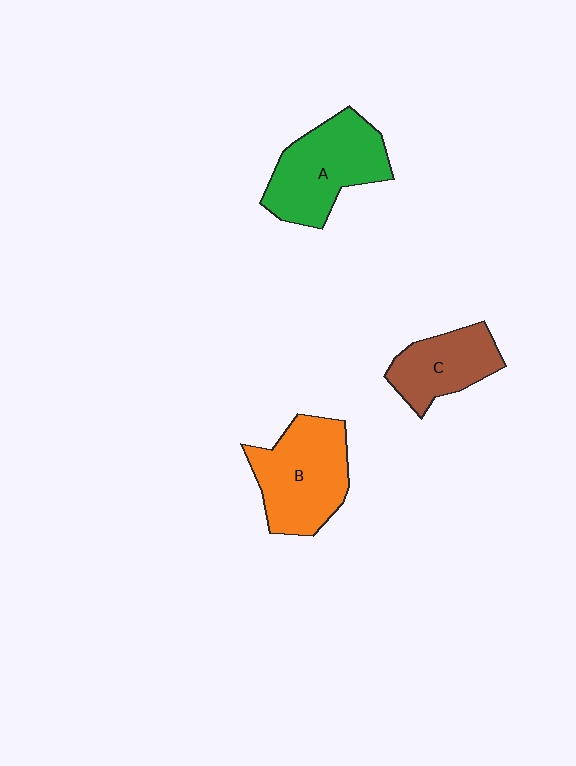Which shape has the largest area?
Shape B (orange).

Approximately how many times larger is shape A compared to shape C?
Approximately 1.4 times.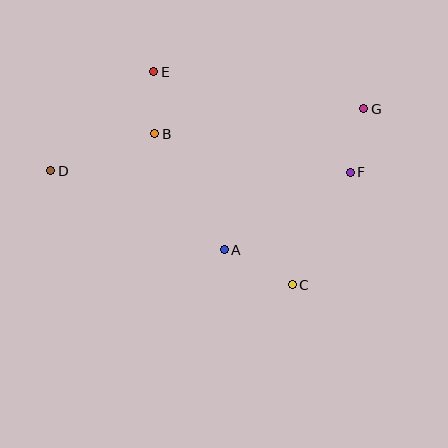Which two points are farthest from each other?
Points D and G are farthest from each other.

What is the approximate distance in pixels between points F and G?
The distance between F and G is approximately 65 pixels.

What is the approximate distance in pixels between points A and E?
The distance between A and E is approximately 191 pixels.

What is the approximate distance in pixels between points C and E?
The distance between C and E is approximately 254 pixels.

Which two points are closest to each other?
Points B and E are closest to each other.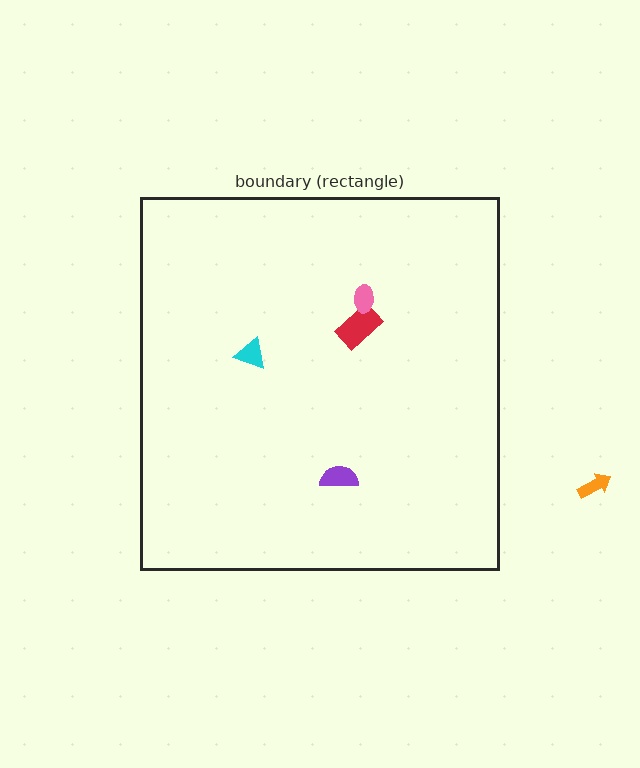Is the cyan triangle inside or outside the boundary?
Inside.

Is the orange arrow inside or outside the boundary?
Outside.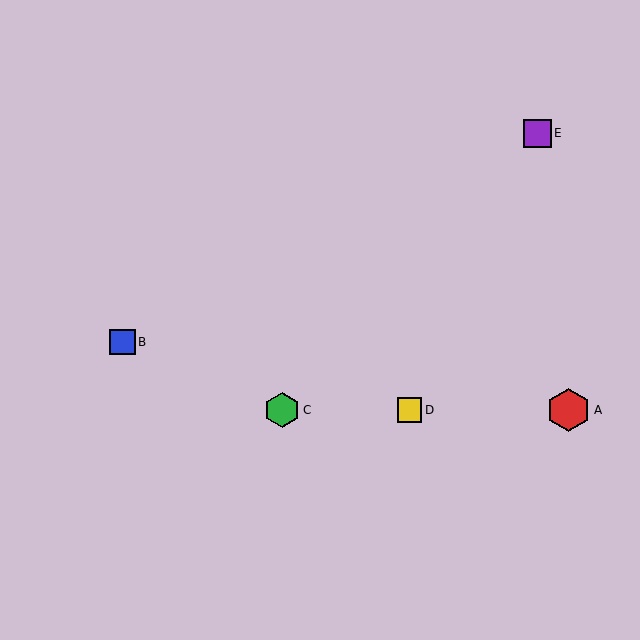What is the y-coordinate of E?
Object E is at y≈133.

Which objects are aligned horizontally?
Objects A, C, D are aligned horizontally.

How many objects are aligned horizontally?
3 objects (A, C, D) are aligned horizontally.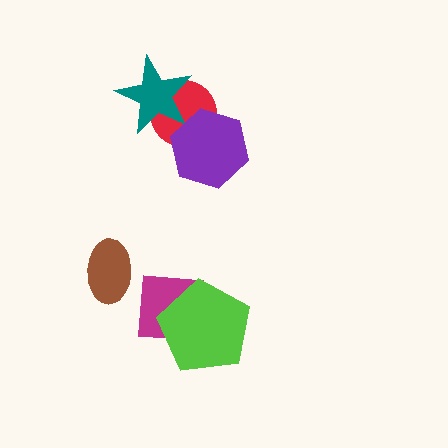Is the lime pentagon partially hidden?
No, no other shape covers it.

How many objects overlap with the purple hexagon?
1 object overlaps with the purple hexagon.